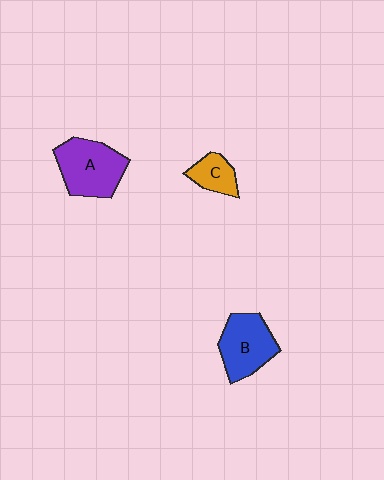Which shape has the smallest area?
Shape C (orange).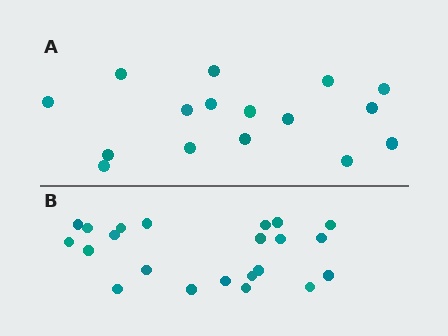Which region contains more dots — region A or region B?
Region B (the bottom region) has more dots.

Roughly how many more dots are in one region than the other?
Region B has about 6 more dots than region A.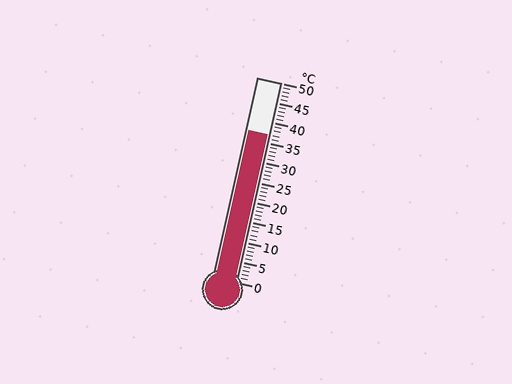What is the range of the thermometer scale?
The thermometer scale ranges from 0°C to 50°C.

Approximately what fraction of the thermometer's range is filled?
The thermometer is filled to approximately 75% of its range.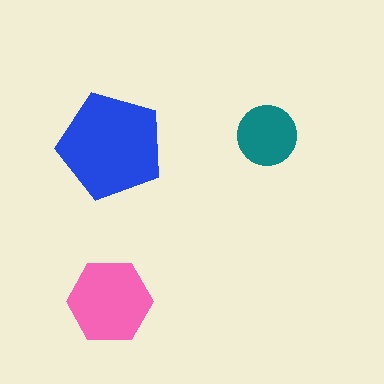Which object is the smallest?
The teal circle.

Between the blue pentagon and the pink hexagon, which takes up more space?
The blue pentagon.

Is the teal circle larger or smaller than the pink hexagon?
Smaller.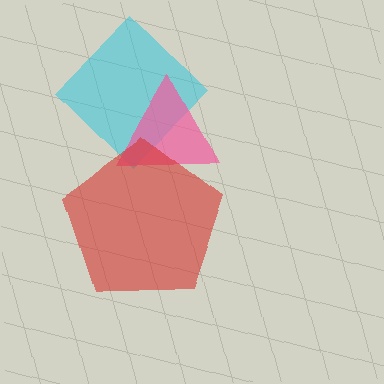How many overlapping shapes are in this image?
There are 3 overlapping shapes in the image.